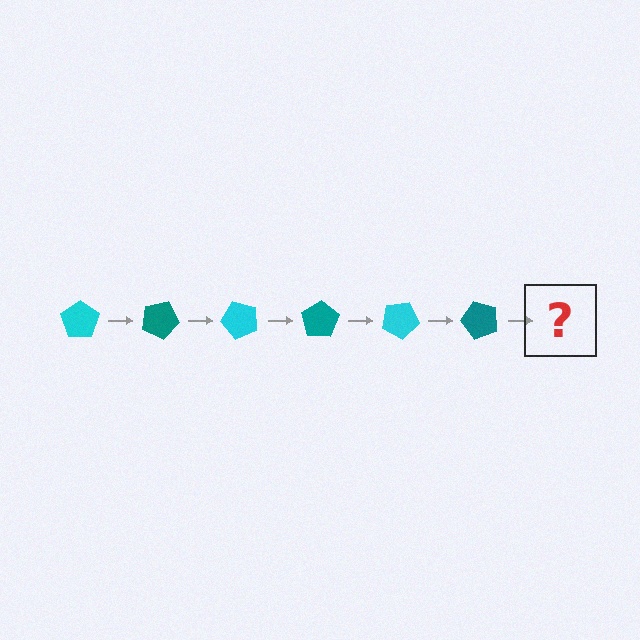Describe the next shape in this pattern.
It should be a cyan pentagon, rotated 150 degrees from the start.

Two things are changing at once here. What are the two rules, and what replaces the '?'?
The two rules are that it rotates 25 degrees each step and the color cycles through cyan and teal. The '?' should be a cyan pentagon, rotated 150 degrees from the start.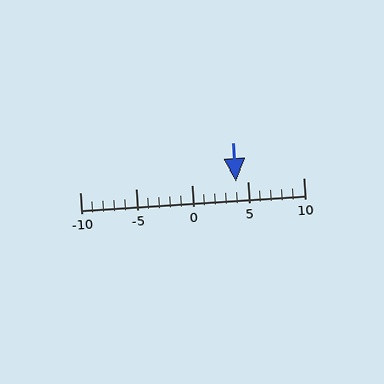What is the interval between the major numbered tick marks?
The major tick marks are spaced 5 units apart.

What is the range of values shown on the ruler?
The ruler shows values from -10 to 10.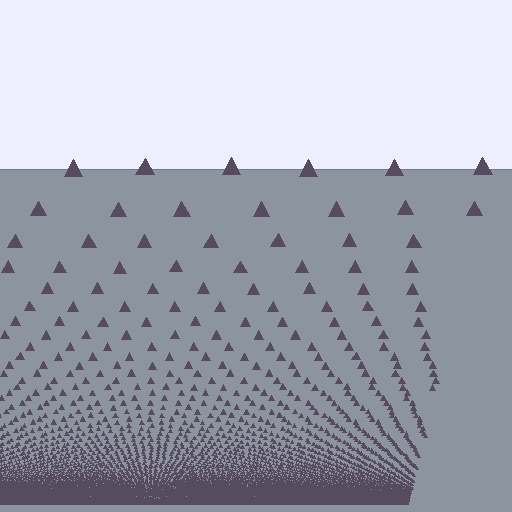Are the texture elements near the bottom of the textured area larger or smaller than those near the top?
Smaller. The gradient is inverted — elements near the bottom are smaller and denser.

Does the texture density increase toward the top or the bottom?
Density increases toward the bottom.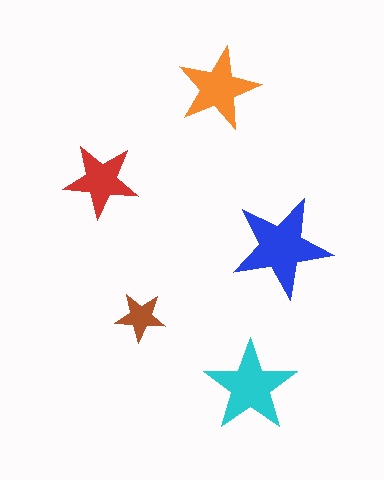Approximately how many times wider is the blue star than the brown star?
About 2 times wider.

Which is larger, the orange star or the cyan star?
The cyan one.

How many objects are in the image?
There are 5 objects in the image.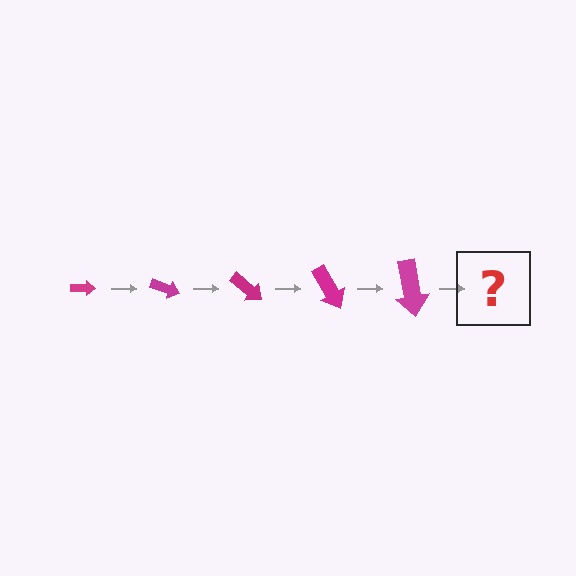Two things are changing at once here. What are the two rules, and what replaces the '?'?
The two rules are that the arrow grows larger each step and it rotates 20 degrees each step. The '?' should be an arrow, larger than the previous one and rotated 100 degrees from the start.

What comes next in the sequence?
The next element should be an arrow, larger than the previous one and rotated 100 degrees from the start.